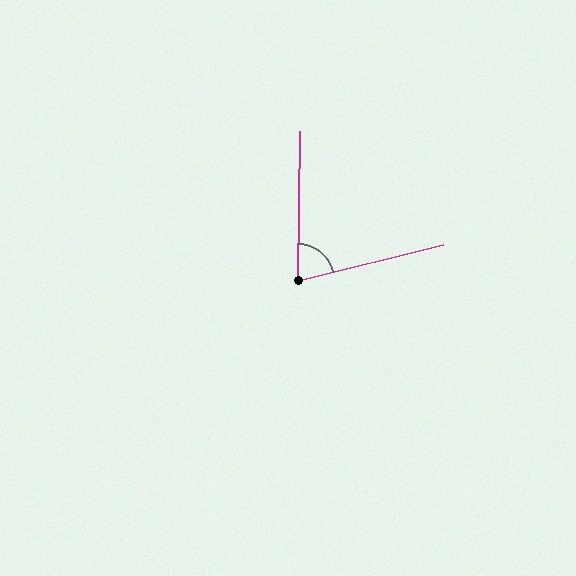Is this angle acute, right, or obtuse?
It is acute.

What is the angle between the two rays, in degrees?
Approximately 75 degrees.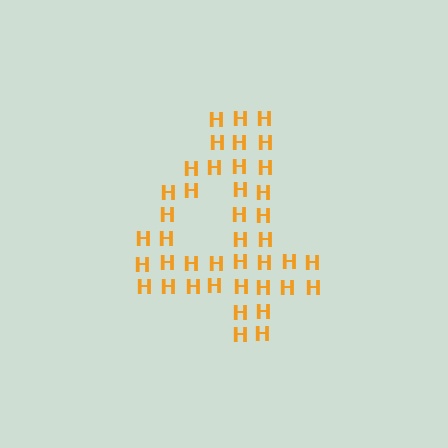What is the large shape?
The large shape is the digit 4.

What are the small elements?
The small elements are letter H's.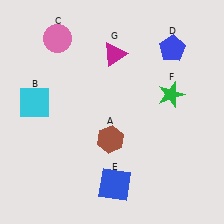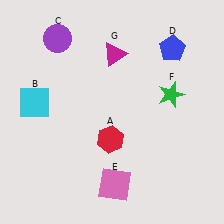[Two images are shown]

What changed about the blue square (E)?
In Image 1, E is blue. In Image 2, it changed to pink.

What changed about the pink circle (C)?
In Image 1, C is pink. In Image 2, it changed to purple.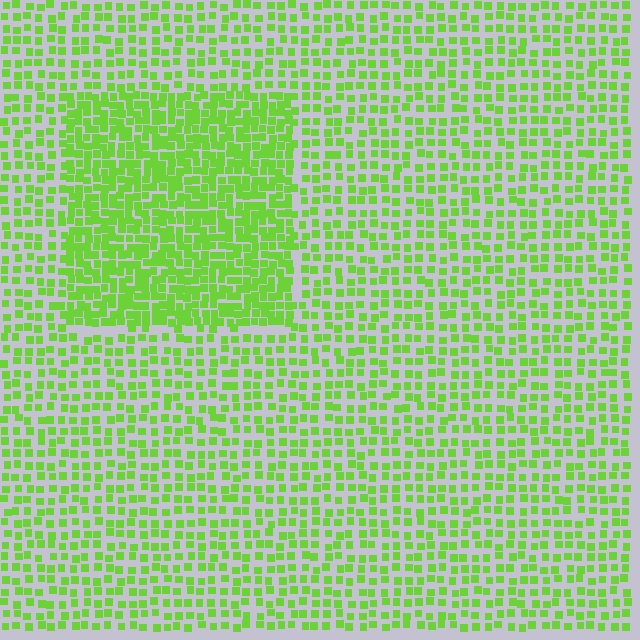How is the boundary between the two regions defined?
The boundary is defined by a change in element density (approximately 1.9x ratio). All elements are the same color, size, and shape.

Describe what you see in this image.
The image contains small lime elements arranged at two different densities. A rectangle-shaped region is visible where the elements are more densely packed than the surrounding area.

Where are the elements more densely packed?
The elements are more densely packed inside the rectangle boundary.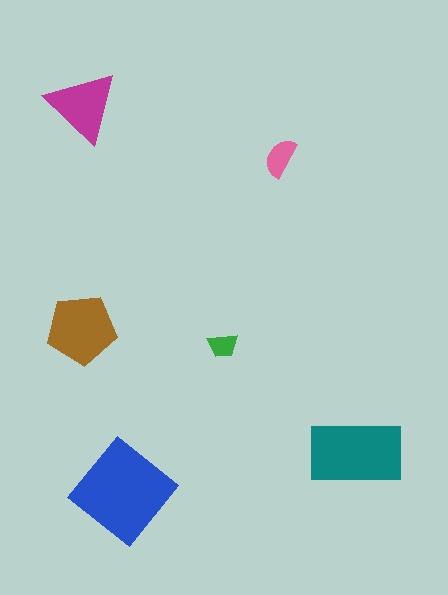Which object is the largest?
The blue diamond.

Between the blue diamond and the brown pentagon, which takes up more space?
The blue diamond.